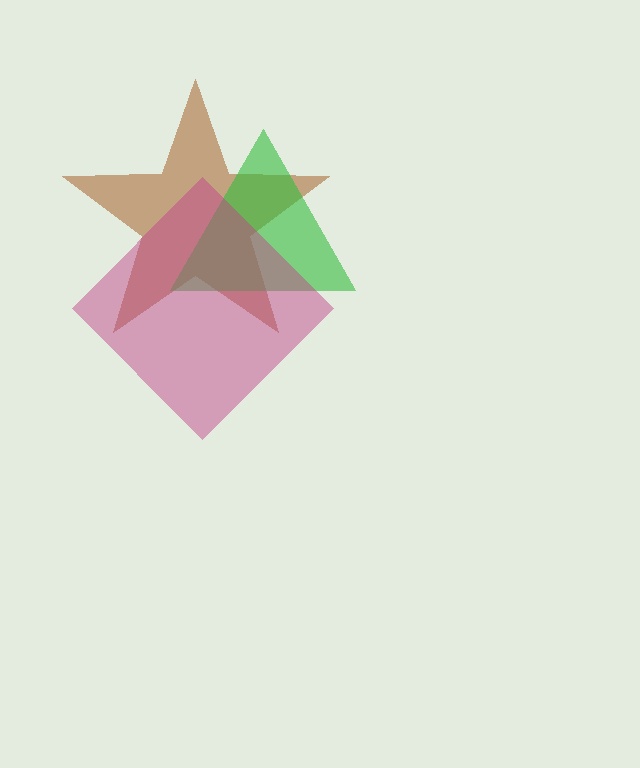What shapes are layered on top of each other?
The layered shapes are: a brown star, a green triangle, a magenta diamond.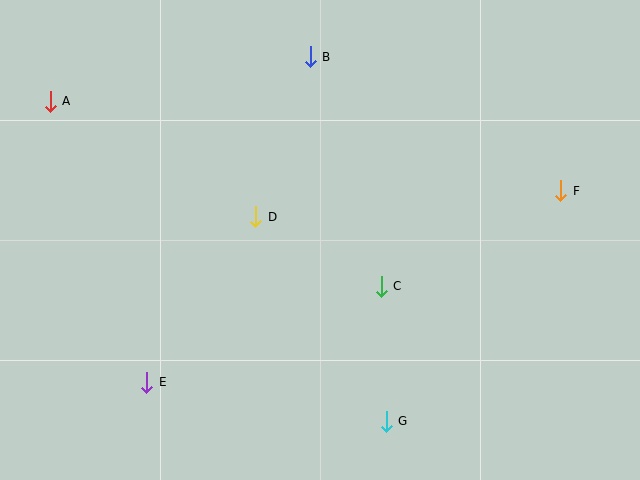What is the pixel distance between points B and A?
The distance between B and A is 264 pixels.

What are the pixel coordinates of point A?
Point A is at (50, 101).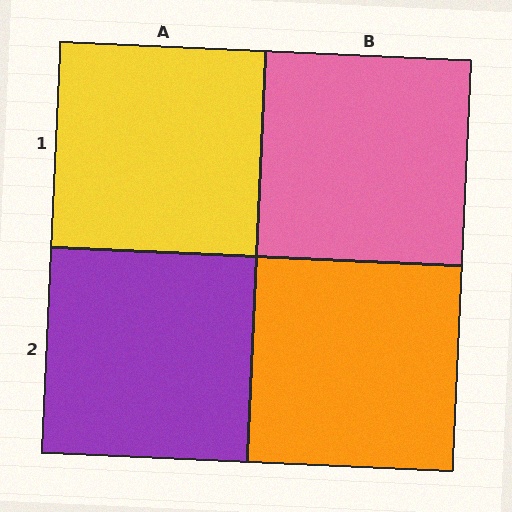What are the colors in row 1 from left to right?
Yellow, pink.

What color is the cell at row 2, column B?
Orange.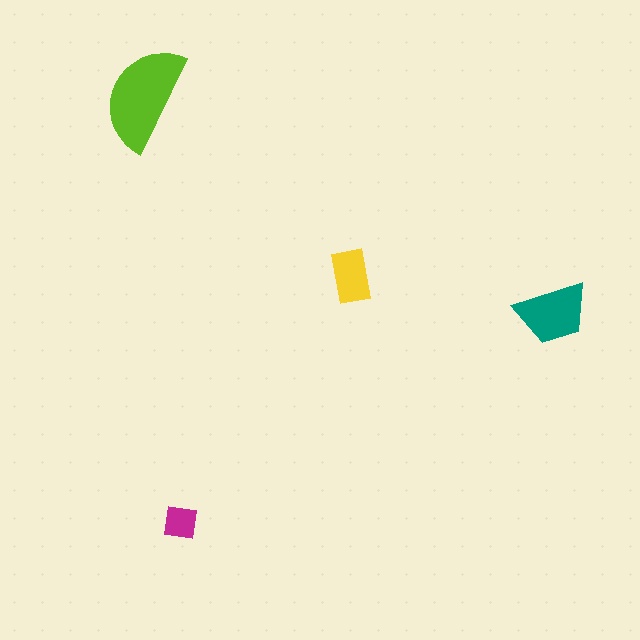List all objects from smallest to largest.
The magenta square, the yellow rectangle, the teal trapezoid, the lime semicircle.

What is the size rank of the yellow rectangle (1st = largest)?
3rd.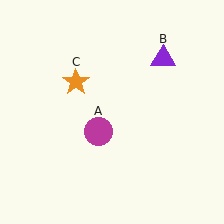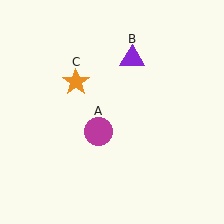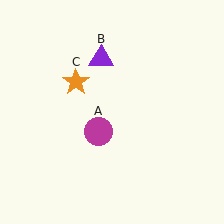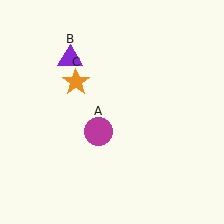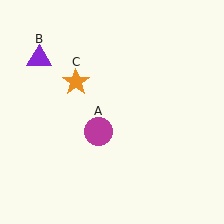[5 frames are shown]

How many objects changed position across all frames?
1 object changed position: purple triangle (object B).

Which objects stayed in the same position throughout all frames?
Magenta circle (object A) and orange star (object C) remained stationary.